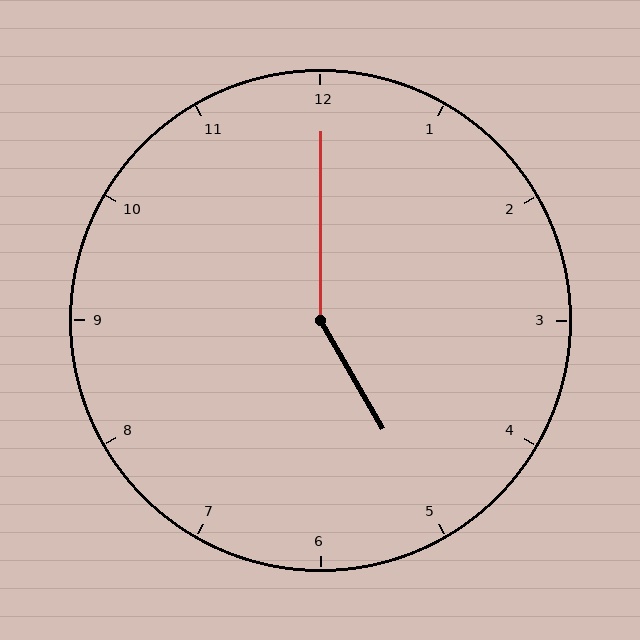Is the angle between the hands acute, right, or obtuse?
It is obtuse.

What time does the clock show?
5:00.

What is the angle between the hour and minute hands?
Approximately 150 degrees.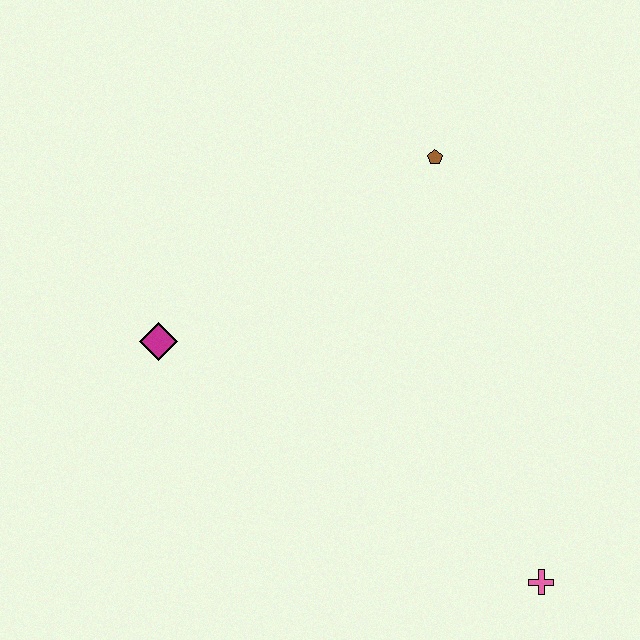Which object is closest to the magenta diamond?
The brown pentagon is closest to the magenta diamond.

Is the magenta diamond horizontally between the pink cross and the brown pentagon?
No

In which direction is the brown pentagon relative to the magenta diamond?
The brown pentagon is to the right of the magenta diamond.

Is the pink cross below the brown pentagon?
Yes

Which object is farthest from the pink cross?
The magenta diamond is farthest from the pink cross.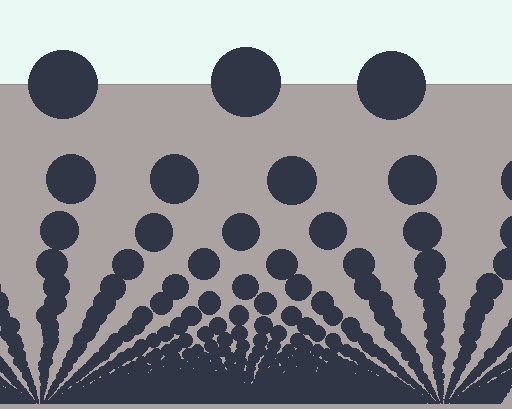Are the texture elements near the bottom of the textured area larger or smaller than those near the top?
Smaller. The gradient is inverted — elements near the bottom are smaller and denser.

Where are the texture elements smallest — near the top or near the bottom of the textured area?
Near the bottom.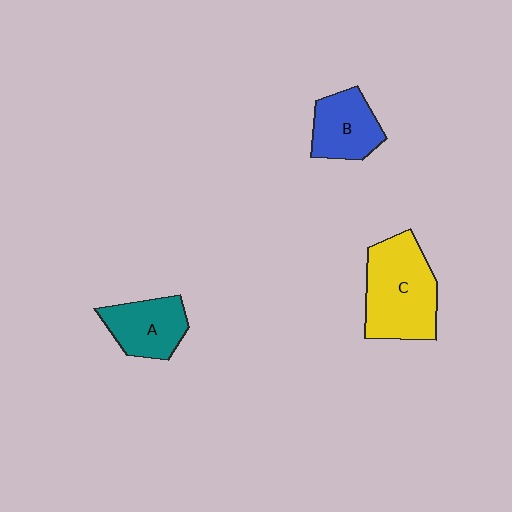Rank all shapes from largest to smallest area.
From largest to smallest: C (yellow), A (teal), B (blue).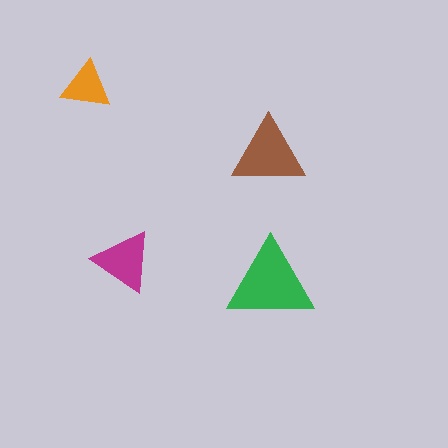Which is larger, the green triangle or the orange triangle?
The green one.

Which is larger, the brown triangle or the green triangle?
The green one.